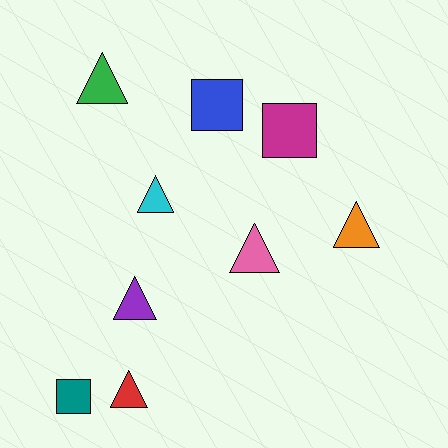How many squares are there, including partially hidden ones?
There are 3 squares.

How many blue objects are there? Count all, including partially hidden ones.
There is 1 blue object.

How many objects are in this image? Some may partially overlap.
There are 9 objects.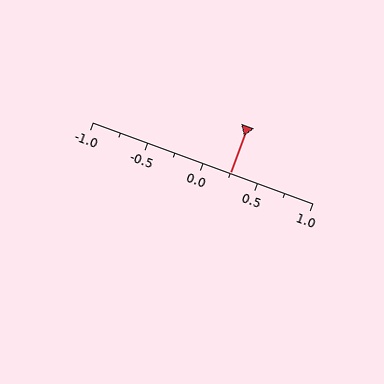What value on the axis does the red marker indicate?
The marker indicates approximately 0.25.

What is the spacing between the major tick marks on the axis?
The major ticks are spaced 0.5 apart.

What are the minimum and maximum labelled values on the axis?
The axis runs from -1.0 to 1.0.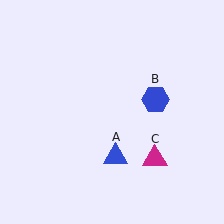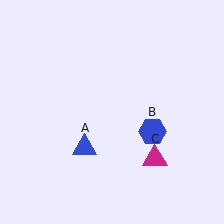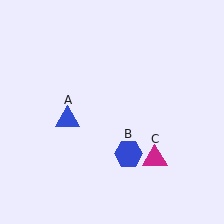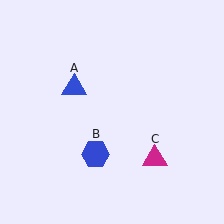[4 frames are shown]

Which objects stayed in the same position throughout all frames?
Magenta triangle (object C) remained stationary.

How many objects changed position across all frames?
2 objects changed position: blue triangle (object A), blue hexagon (object B).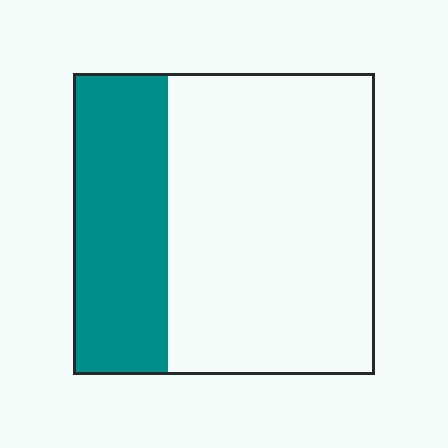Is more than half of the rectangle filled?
No.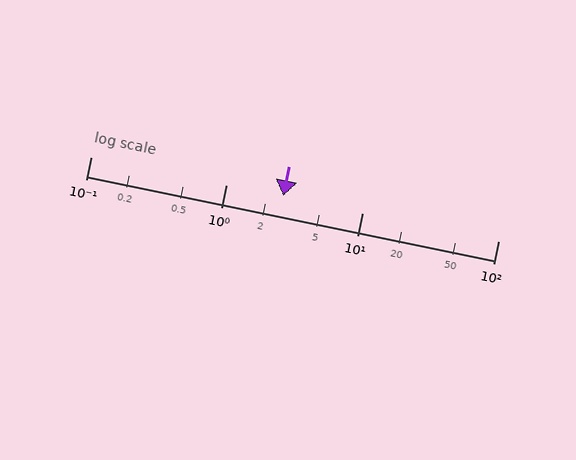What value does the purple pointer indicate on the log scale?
The pointer indicates approximately 2.6.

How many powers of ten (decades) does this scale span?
The scale spans 3 decades, from 0.1 to 100.